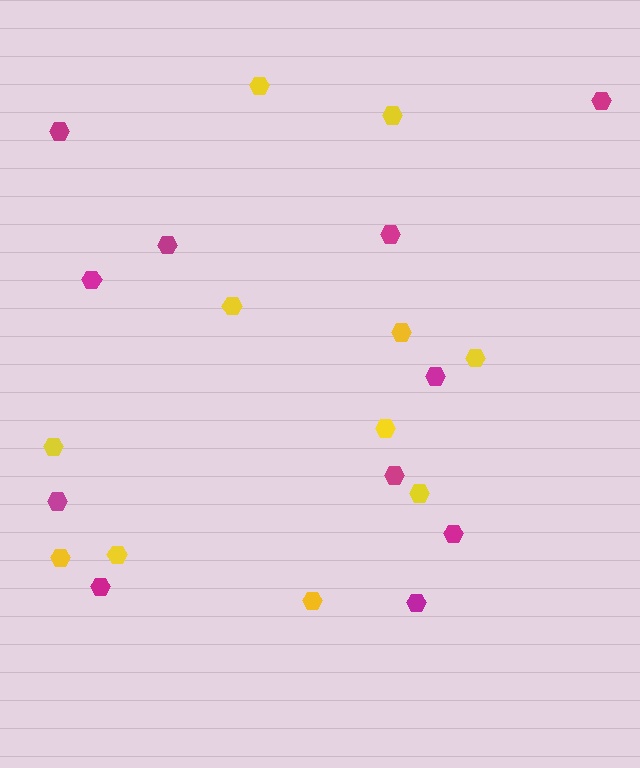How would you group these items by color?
There are 2 groups: one group of magenta hexagons (11) and one group of yellow hexagons (11).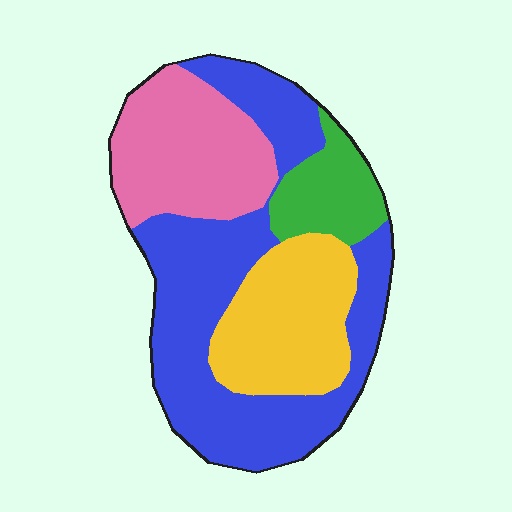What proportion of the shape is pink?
Pink covers about 25% of the shape.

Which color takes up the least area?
Green, at roughly 10%.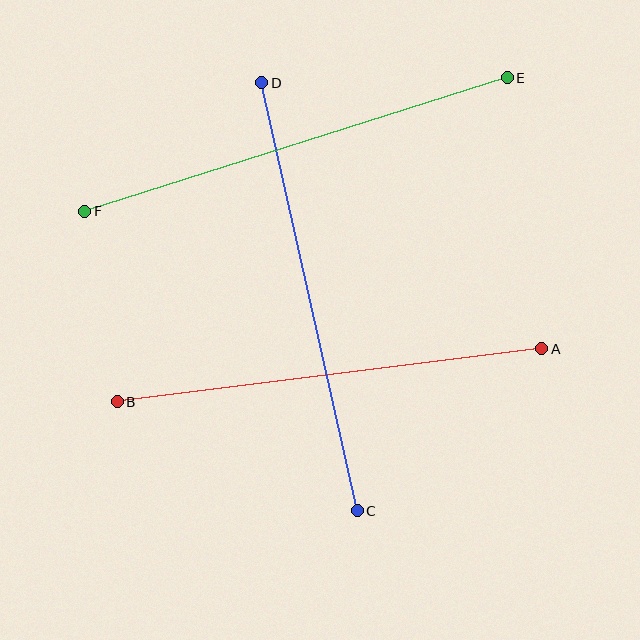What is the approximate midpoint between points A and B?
The midpoint is at approximately (329, 375) pixels.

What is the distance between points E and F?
The distance is approximately 443 pixels.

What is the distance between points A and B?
The distance is approximately 428 pixels.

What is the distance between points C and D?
The distance is approximately 439 pixels.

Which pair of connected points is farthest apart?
Points E and F are farthest apart.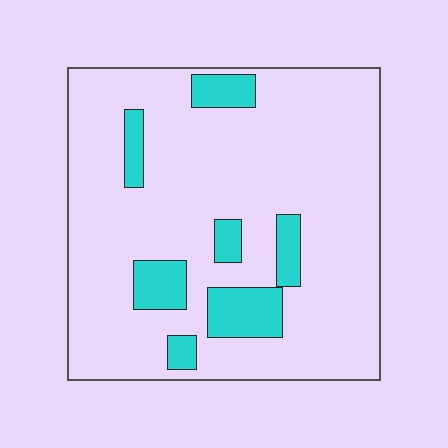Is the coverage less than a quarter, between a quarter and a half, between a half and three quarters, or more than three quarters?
Less than a quarter.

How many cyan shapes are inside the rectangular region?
7.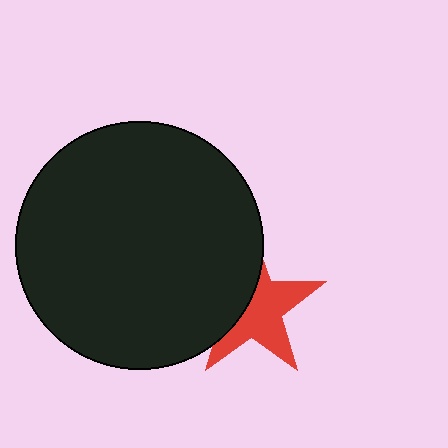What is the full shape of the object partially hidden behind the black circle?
The partially hidden object is a red star.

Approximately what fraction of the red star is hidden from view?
Roughly 42% of the red star is hidden behind the black circle.